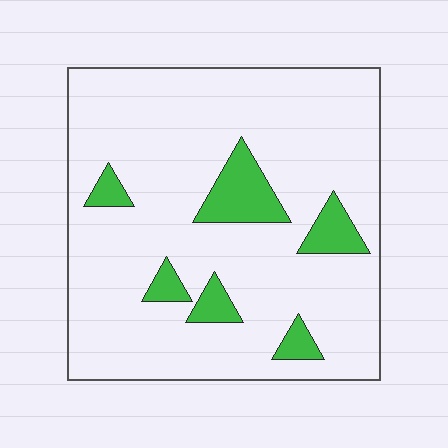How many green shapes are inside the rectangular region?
6.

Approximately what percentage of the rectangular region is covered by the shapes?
Approximately 10%.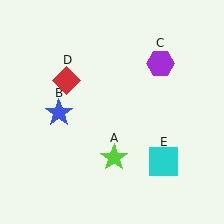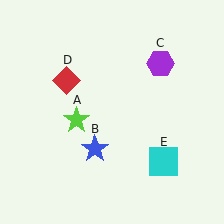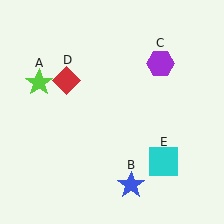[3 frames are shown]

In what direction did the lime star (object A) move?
The lime star (object A) moved up and to the left.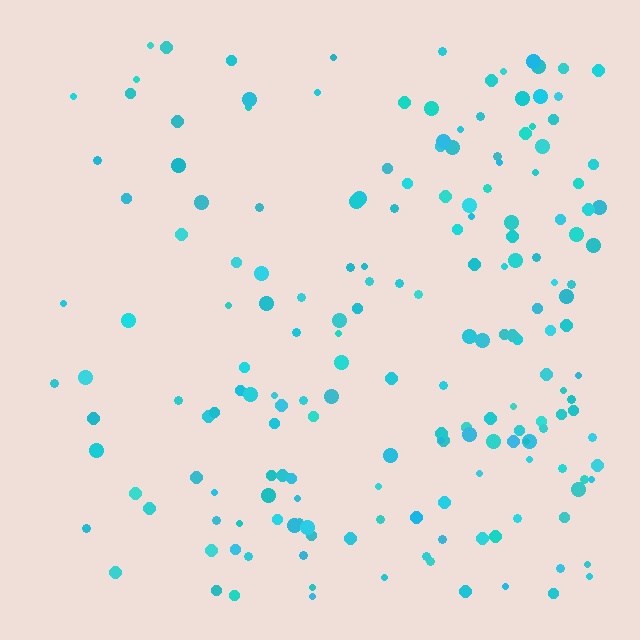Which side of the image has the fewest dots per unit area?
The left.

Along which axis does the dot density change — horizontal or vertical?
Horizontal.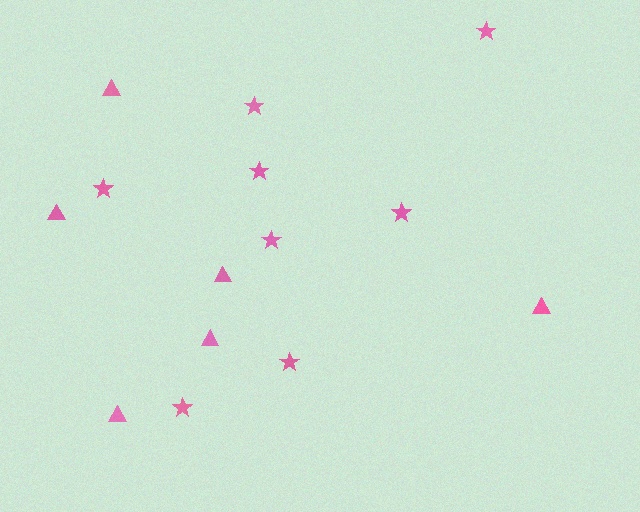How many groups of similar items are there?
There are 2 groups: one group of triangles (6) and one group of stars (8).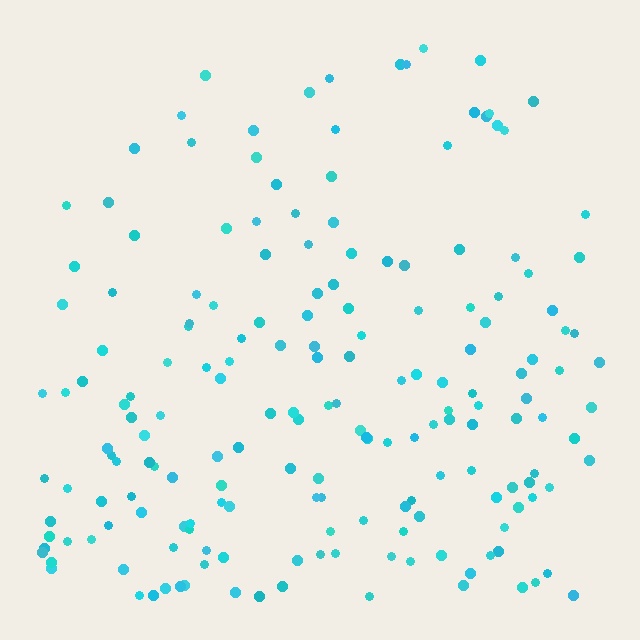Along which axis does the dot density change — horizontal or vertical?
Vertical.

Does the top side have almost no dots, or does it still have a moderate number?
Still a moderate number, just noticeably fewer than the bottom.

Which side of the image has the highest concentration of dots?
The bottom.